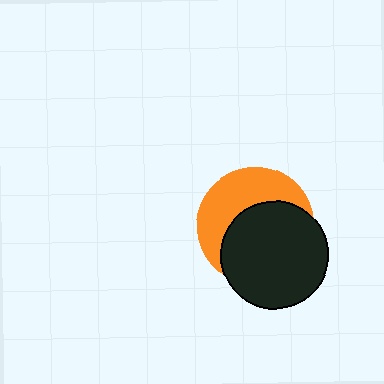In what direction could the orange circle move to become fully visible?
The orange circle could move toward the upper-left. That would shift it out from behind the black circle entirely.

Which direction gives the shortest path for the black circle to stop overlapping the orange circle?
Moving toward the lower-right gives the shortest separation.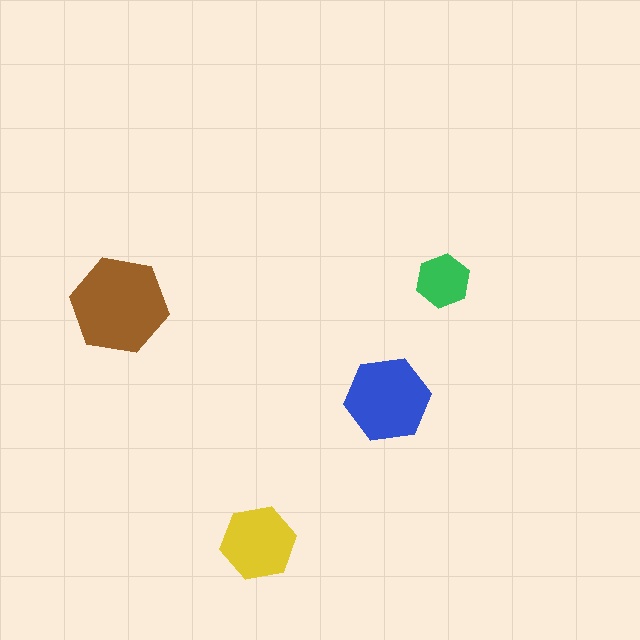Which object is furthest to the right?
The green hexagon is rightmost.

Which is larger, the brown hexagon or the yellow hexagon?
The brown one.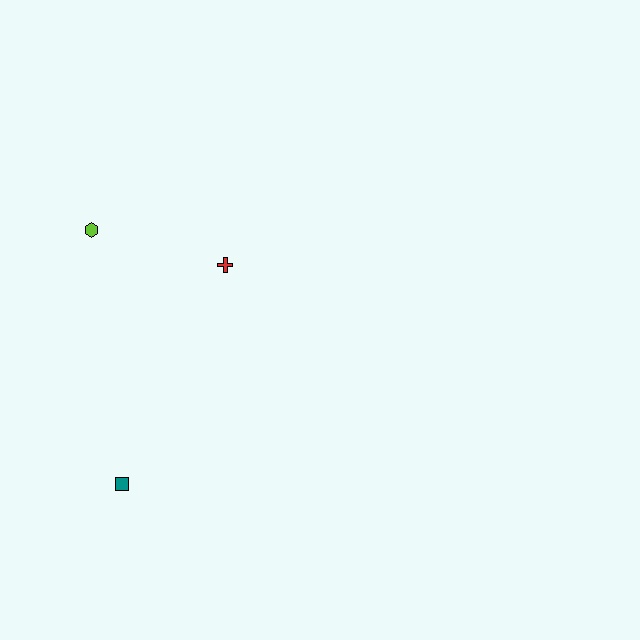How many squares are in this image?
There is 1 square.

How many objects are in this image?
There are 3 objects.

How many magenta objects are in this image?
There are no magenta objects.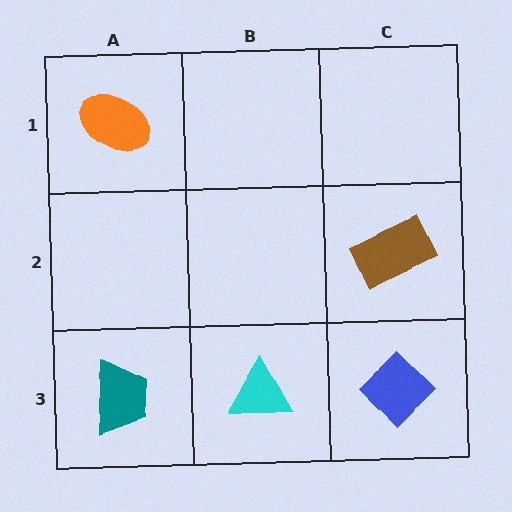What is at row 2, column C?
A brown rectangle.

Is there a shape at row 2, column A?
No, that cell is empty.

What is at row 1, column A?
An orange ellipse.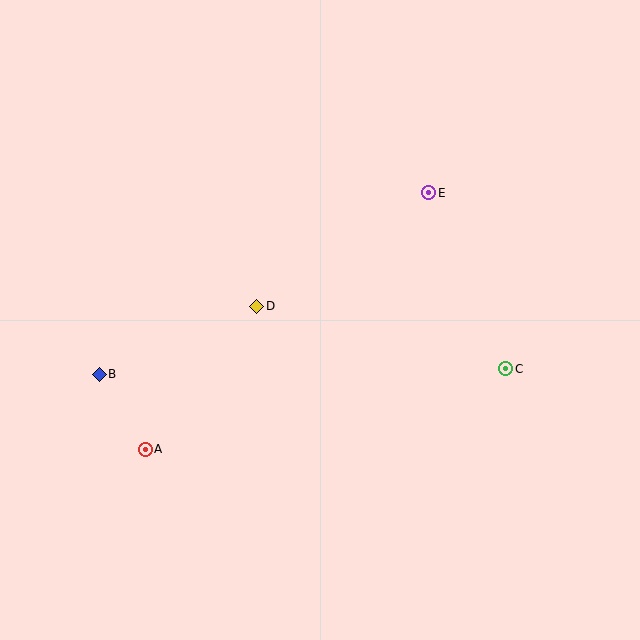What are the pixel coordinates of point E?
Point E is at (429, 193).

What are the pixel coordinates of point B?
Point B is at (99, 374).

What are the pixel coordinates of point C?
Point C is at (506, 369).